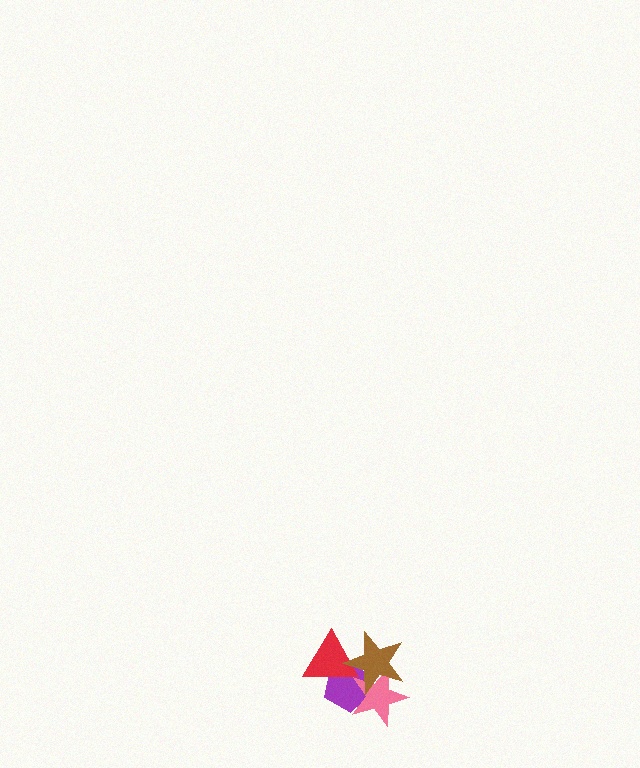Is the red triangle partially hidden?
Yes, it is partially covered by another shape.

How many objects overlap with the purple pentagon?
3 objects overlap with the purple pentagon.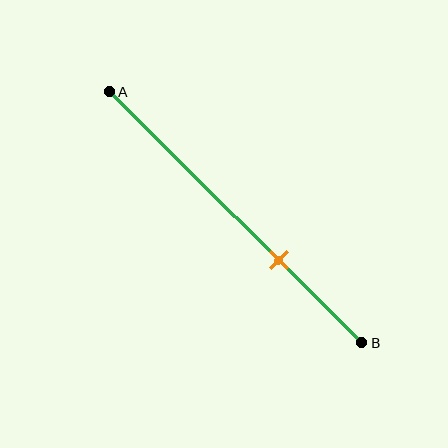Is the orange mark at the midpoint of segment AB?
No, the mark is at about 65% from A, not at the 50% midpoint.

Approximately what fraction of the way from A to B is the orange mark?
The orange mark is approximately 65% of the way from A to B.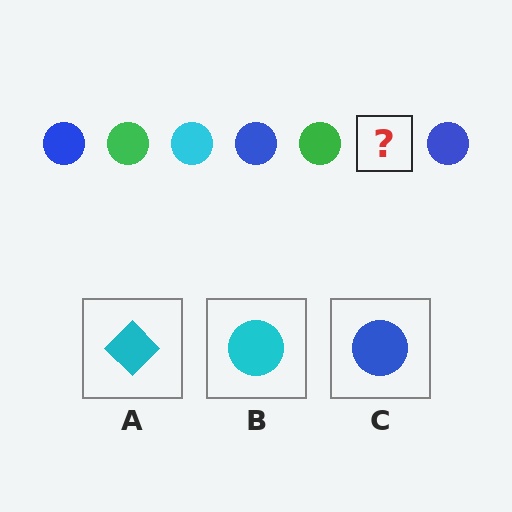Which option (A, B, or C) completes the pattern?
B.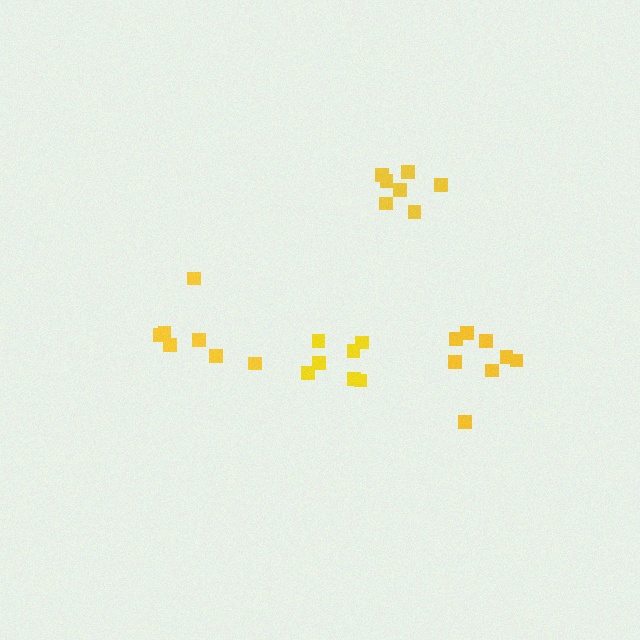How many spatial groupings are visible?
There are 4 spatial groupings.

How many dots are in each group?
Group 1: 7 dots, Group 2: 7 dots, Group 3: 8 dots, Group 4: 7 dots (29 total).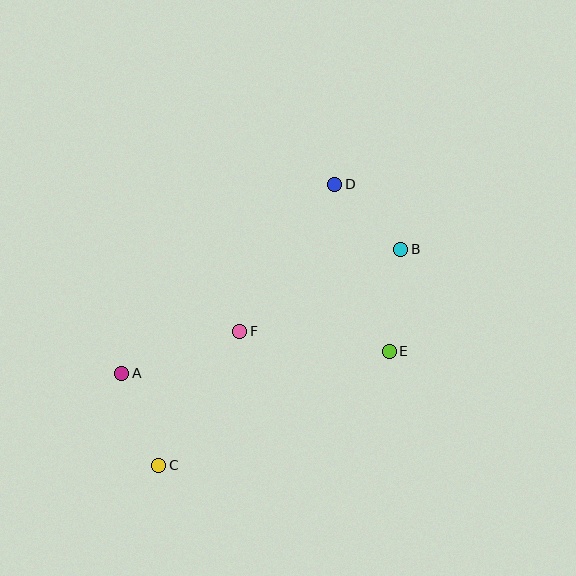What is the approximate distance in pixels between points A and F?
The distance between A and F is approximately 125 pixels.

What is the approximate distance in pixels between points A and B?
The distance between A and B is approximately 305 pixels.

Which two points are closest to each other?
Points B and D are closest to each other.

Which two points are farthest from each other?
Points C and D are farthest from each other.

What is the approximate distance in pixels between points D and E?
The distance between D and E is approximately 176 pixels.